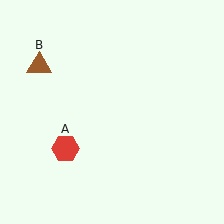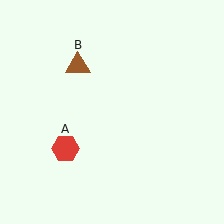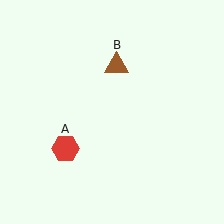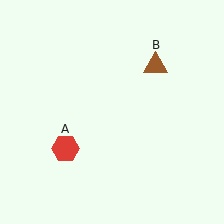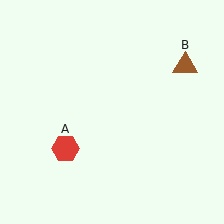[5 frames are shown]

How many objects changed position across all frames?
1 object changed position: brown triangle (object B).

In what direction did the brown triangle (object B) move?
The brown triangle (object B) moved right.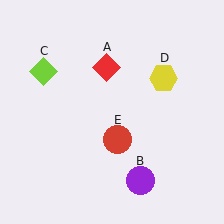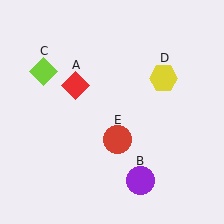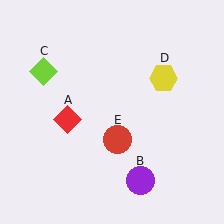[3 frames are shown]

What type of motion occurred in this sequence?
The red diamond (object A) rotated counterclockwise around the center of the scene.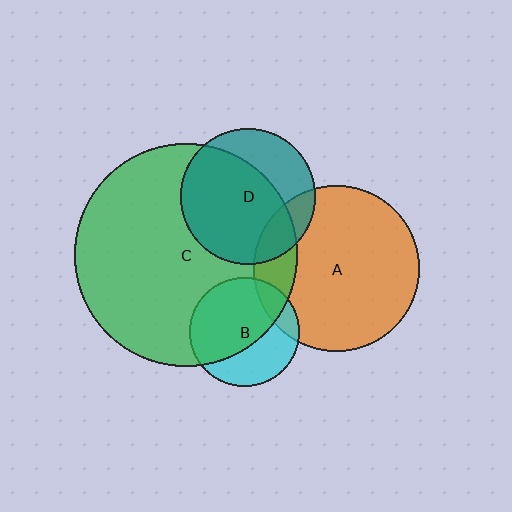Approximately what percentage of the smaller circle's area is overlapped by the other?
Approximately 15%.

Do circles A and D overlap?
Yes.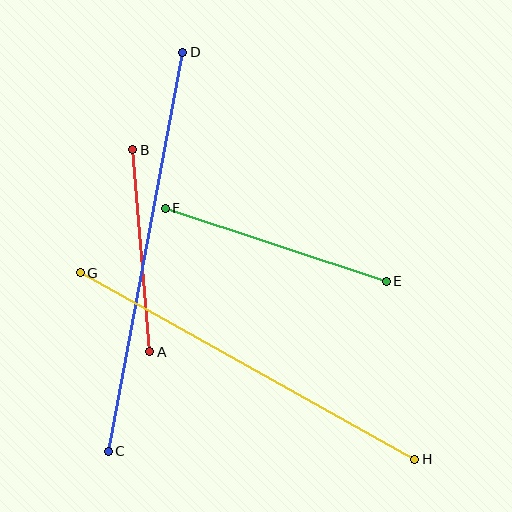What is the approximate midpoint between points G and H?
The midpoint is at approximately (247, 366) pixels.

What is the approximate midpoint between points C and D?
The midpoint is at approximately (146, 252) pixels.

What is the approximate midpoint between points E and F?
The midpoint is at approximately (276, 245) pixels.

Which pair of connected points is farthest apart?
Points C and D are farthest apart.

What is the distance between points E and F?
The distance is approximately 233 pixels.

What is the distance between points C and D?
The distance is approximately 406 pixels.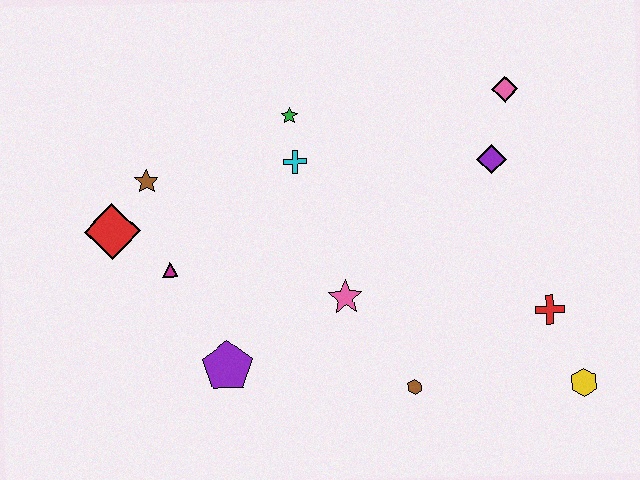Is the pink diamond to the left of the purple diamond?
No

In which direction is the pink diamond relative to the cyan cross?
The pink diamond is to the right of the cyan cross.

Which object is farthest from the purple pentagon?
The pink diamond is farthest from the purple pentagon.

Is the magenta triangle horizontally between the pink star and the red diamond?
Yes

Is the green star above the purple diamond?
Yes